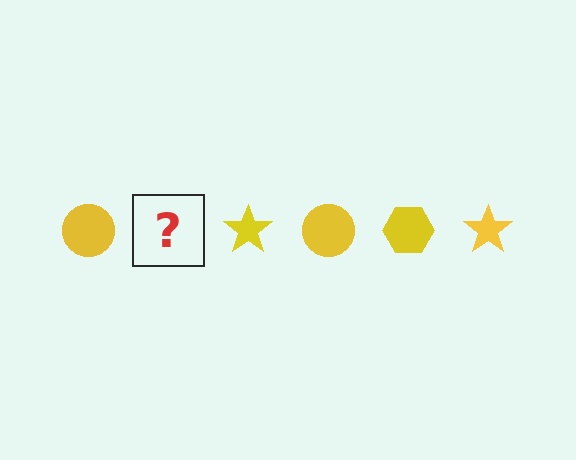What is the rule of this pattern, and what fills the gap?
The rule is that the pattern cycles through circle, hexagon, star shapes in yellow. The gap should be filled with a yellow hexagon.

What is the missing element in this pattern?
The missing element is a yellow hexagon.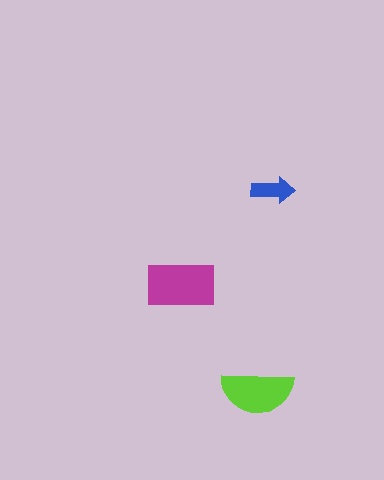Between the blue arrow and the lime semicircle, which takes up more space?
The lime semicircle.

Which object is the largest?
The magenta rectangle.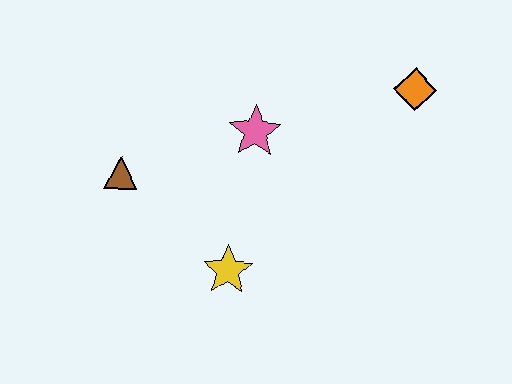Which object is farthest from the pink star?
The orange diamond is farthest from the pink star.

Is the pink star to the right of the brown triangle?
Yes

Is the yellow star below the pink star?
Yes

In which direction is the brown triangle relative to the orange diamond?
The brown triangle is to the left of the orange diamond.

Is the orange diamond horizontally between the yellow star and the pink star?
No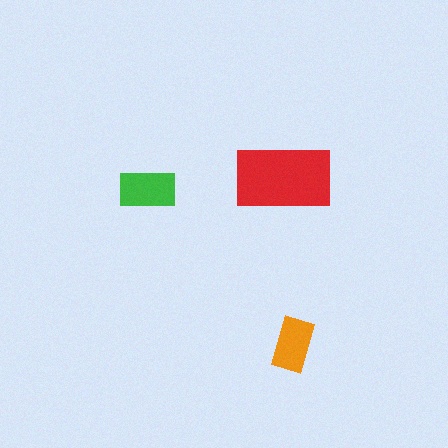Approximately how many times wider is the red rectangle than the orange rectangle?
About 2 times wider.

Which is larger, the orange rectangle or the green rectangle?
The green one.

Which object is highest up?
The red rectangle is topmost.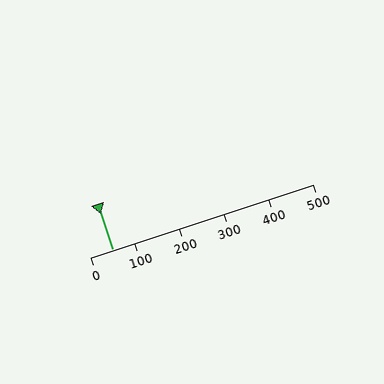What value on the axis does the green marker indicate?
The marker indicates approximately 50.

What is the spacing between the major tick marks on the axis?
The major ticks are spaced 100 apart.